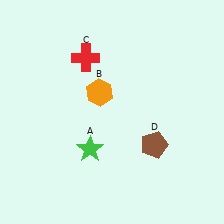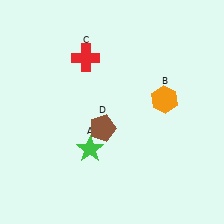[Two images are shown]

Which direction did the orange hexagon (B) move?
The orange hexagon (B) moved right.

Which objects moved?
The objects that moved are: the orange hexagon (B), the brown pentagon (D).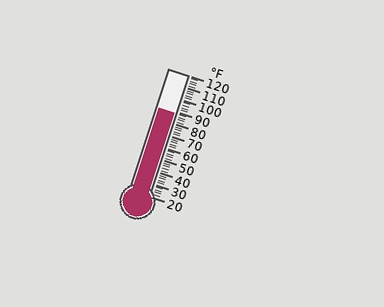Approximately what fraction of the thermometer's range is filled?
The thermometer is filled to approximately 70% of its range.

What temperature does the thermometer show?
The thermometer shows approximately 88°F.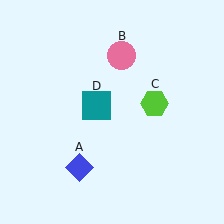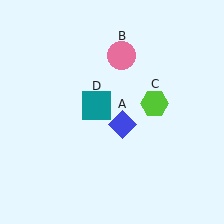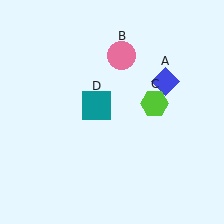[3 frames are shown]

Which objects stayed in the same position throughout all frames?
Pink circle (object B) and lime hexagon (object C) and teal square (object D) remained stationary.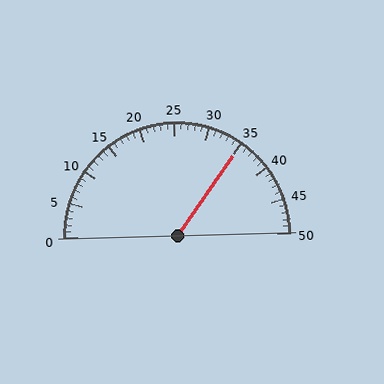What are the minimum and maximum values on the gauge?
The gauge ranges from 0 to 50.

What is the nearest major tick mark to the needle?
The nearest major tick mark is 35.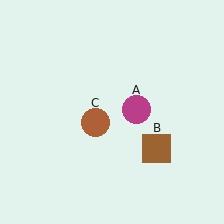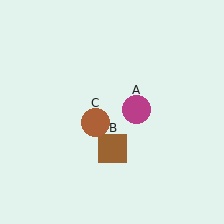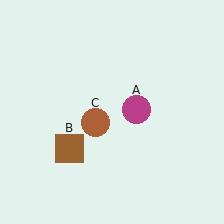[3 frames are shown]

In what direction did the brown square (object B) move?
The brown square (object B) moved left.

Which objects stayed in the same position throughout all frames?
Magenta circle (object A) and brown circle (object C) remained stationary.